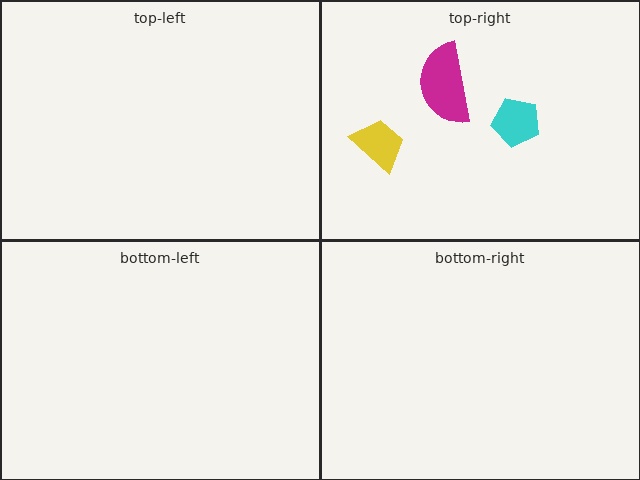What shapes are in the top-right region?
The yellow trapezoid, the magenta semicircle, the cyan pentagon.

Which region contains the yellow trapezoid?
The top-right region.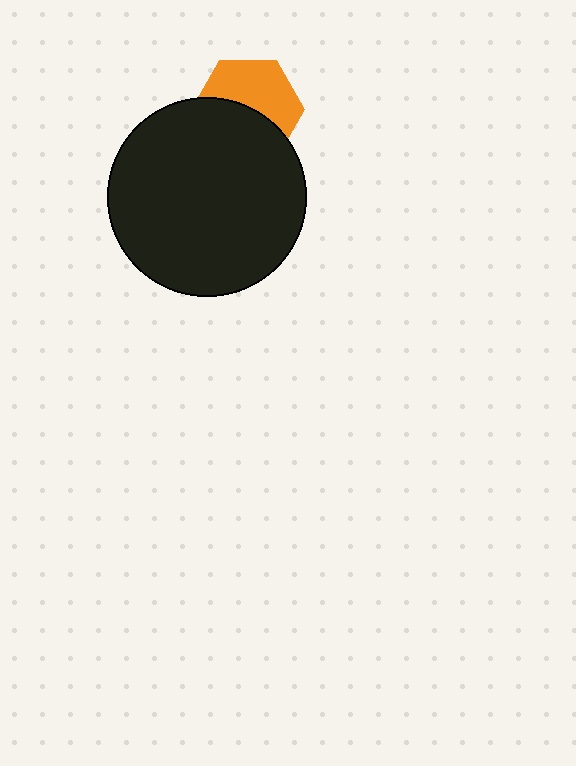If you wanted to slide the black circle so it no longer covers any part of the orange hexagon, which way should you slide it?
Slide it down — that is the most direct way to separate the two shapes.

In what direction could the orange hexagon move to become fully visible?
The orange hexagon could move up. That would shift it out from behind the black circle entirely.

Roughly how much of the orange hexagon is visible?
About half of it is visible (roughly 51%).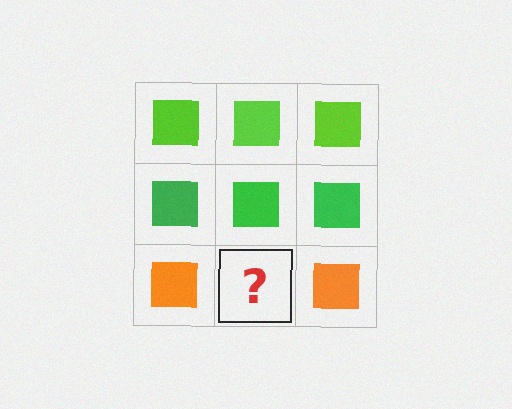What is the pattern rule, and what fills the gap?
The rule is that each row has a consistent color. The gap should be filled with an orange square.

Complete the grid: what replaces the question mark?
The question mark should be replaced with an orange square.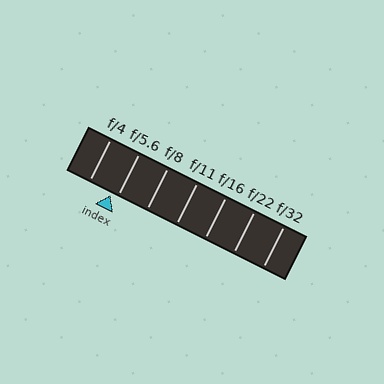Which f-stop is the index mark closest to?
The index mark is closest to f/5.6.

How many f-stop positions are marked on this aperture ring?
There are 7 f-stop positions marked.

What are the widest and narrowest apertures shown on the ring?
The widest aperture shown is f/4 and the narrowest is f/32.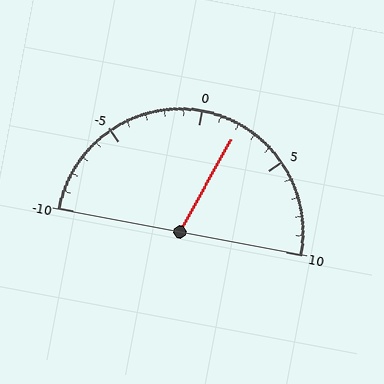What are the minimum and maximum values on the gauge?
The gauge ranges from -10 to 10.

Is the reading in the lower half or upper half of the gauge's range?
The reading is in the upper half of the range (-10 to 10).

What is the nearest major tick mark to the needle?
The nearest major tick mark is 0.